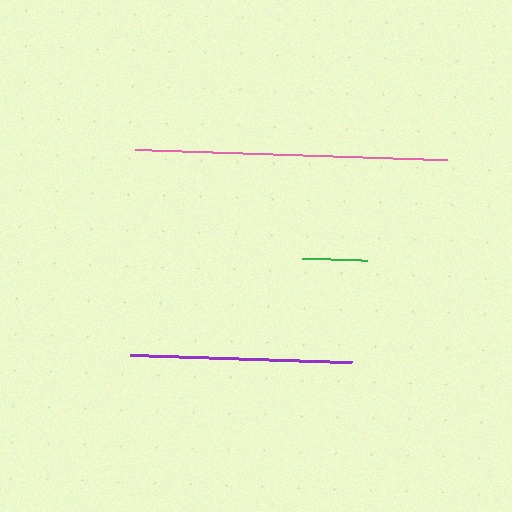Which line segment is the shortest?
The green line is the shortest at approximately 65 pixels.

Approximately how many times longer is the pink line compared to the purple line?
The pink line is approximately 1.4 times the length of the purple line.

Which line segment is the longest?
The pink line is the longest at approximately 312 pixels.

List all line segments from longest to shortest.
From longest to shortest: pink, purple, green.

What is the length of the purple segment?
The purple segment is approximately 222 pixels long.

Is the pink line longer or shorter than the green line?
The pink line is longer than the green line.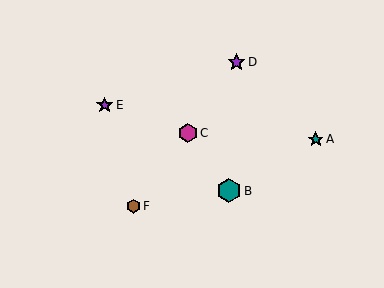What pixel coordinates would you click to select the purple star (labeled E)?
Click at (105, 105) to select the purple star E.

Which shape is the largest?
The teal hexagon (labeled B) is the largest.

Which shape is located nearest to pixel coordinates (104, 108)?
The purple star (labeled E) at (105, 105) is nearest to that location.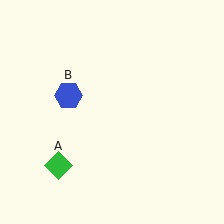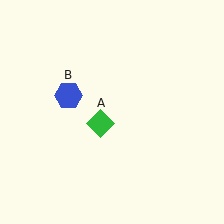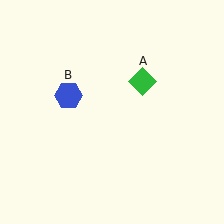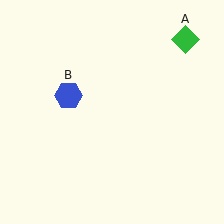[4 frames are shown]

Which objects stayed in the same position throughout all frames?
Blue hexagon (object B) remained stationary.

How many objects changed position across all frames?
1 object changed position: green diamond (object A).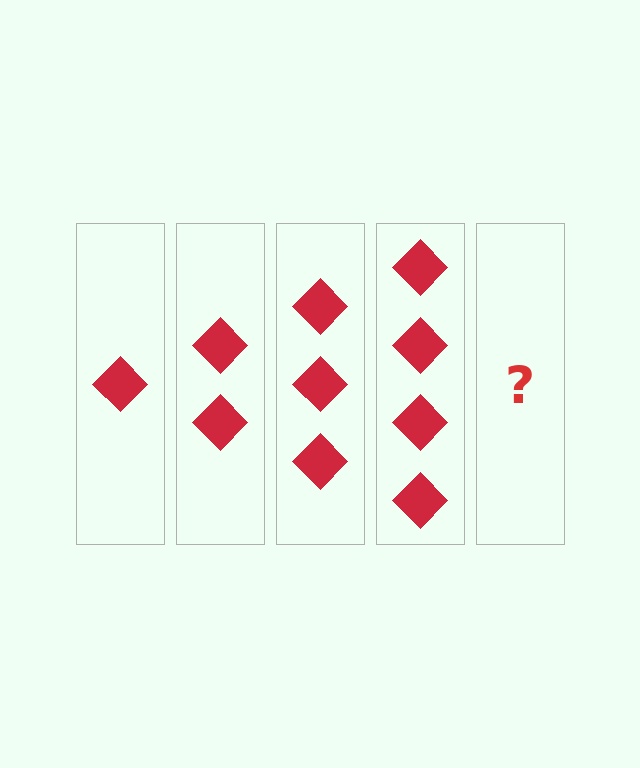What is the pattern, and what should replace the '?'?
The pattern is that each step adds one more diamond. The '?' should be 5 diamonds.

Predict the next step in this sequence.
The next step is 5 diamonds.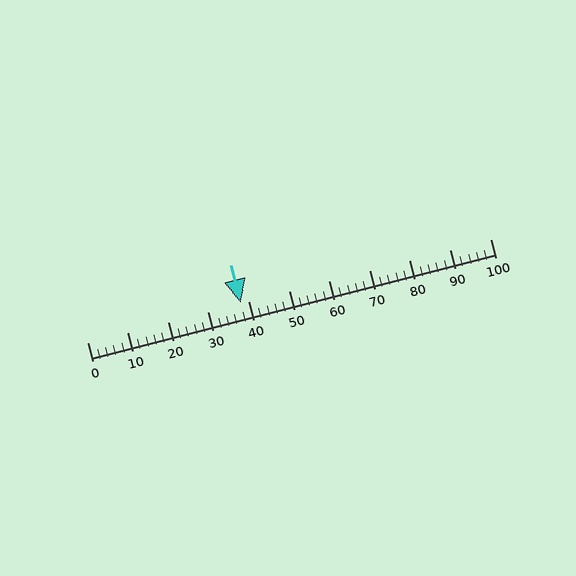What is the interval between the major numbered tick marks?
The major tick marks are spaced 10 units apart.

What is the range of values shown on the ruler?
The ruler shows values from 0 to 100.